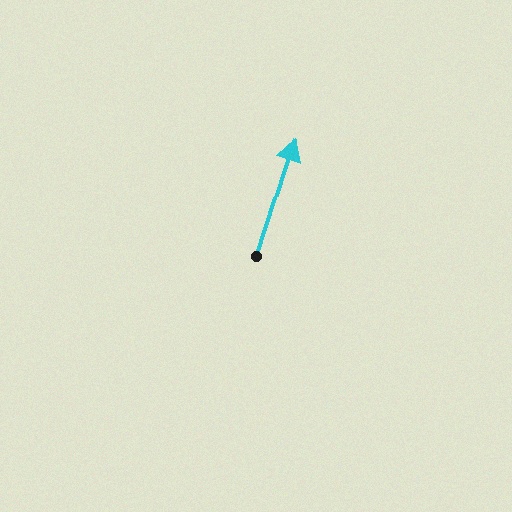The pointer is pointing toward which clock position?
Roughly 1 o'clock.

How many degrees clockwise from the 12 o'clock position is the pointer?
Approximately 18 degrees.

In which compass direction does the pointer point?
North.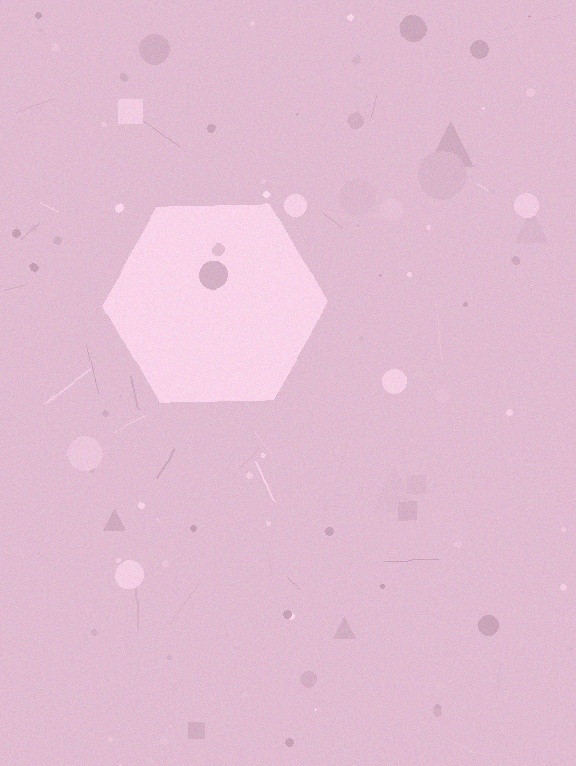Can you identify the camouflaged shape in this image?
The camouflaged shape is a hexagon.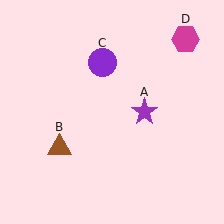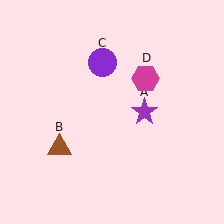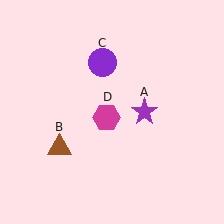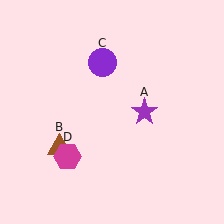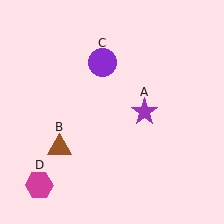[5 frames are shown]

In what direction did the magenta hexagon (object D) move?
The magenta hexagon (object D) moved down and to the left.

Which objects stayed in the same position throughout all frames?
Purple star (object A) and brown triangle (object B) and purple circle (object C) remained stationary.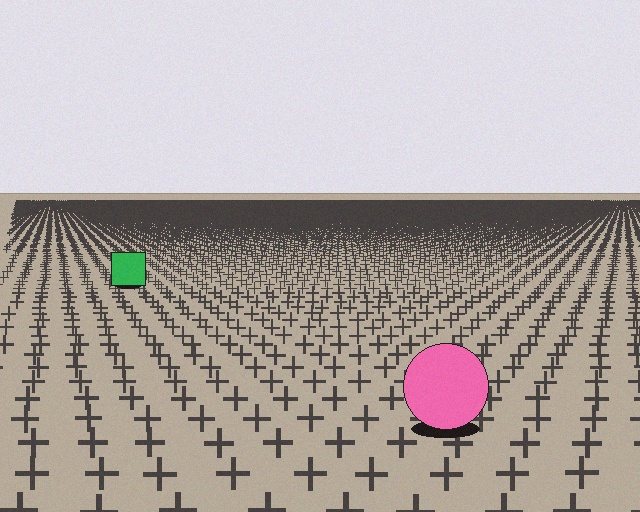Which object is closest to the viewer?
The pink circle is closest. The texture marks near it are larger and more spread out.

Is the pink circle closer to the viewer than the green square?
Yes. The pink circle is closer — you can tell from the texture gradient: the ground texture is coarser near it.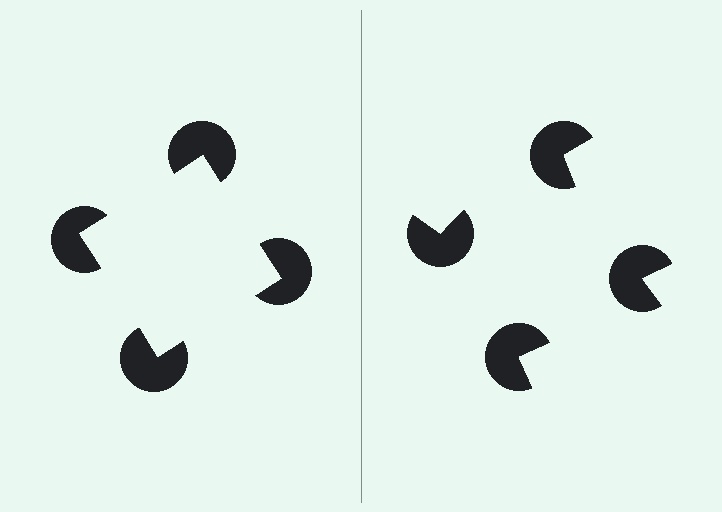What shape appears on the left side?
An illusory square.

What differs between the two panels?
The pac-man discs are positioned identically on both sides; only the wedge orientations differ. On the left they align to a square; on the right they are misaligned.